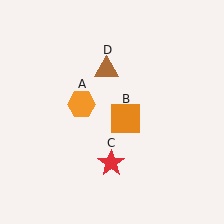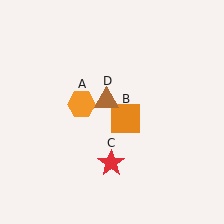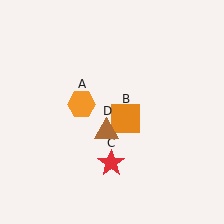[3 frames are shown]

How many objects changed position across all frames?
1 object changed position: brown triangle (object D).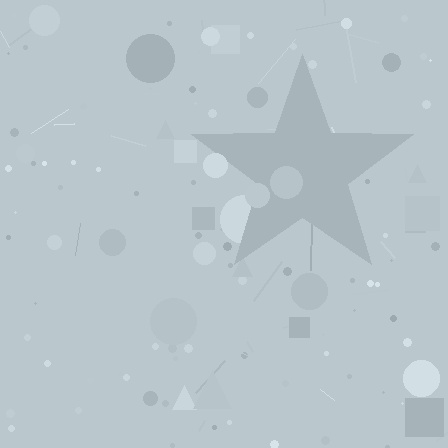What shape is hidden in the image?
A star is hidden in the image.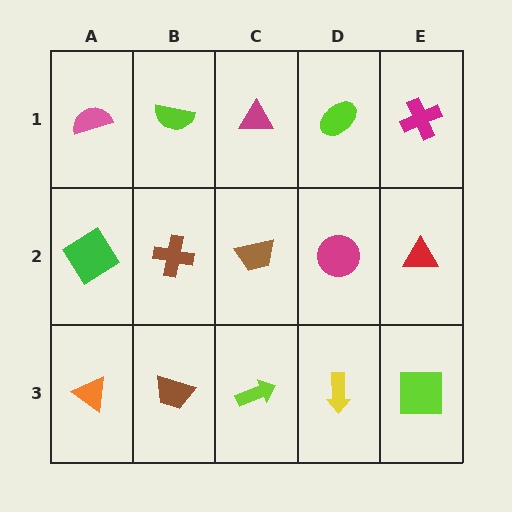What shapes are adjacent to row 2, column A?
A pink semicircle (row 1, column A), an orange triangle (row 3, column A), a brown cross (row 2, column B).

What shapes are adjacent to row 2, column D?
A lime ellipse (row 1, column D), a yellow arrow (row 3, column D), a brown trapezoid (row 2, column C), a red triangle (row 2, column E).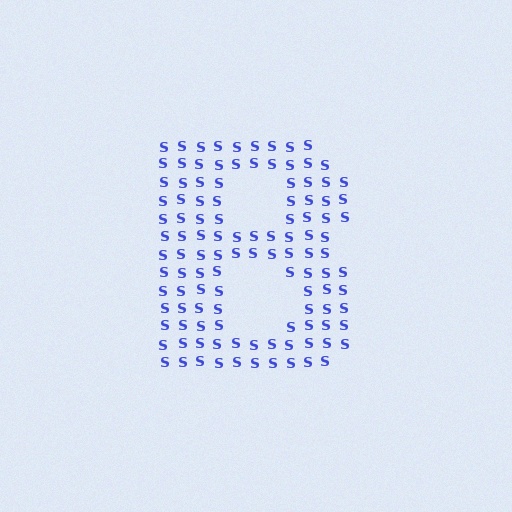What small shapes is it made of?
It is made of small letter S's.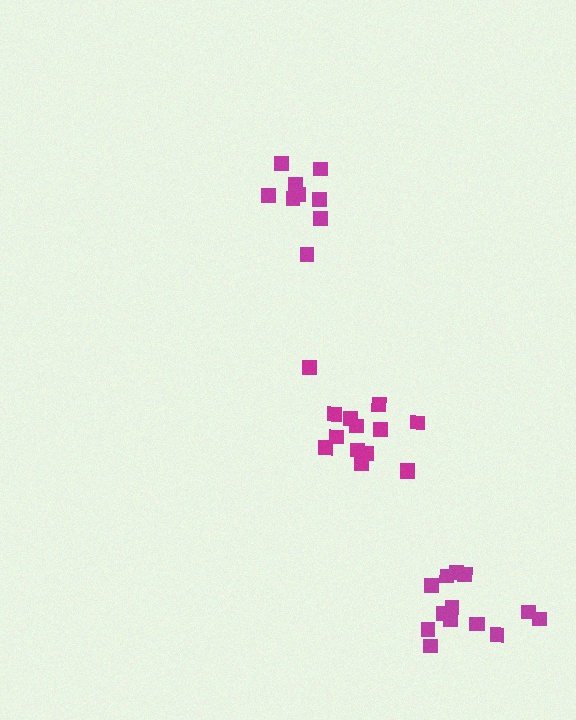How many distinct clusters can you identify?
There are 3 distinct clusters.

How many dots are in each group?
Group 1: 9 dots, Group 2: 15 dots, Group 3: 14 dots (38 total).